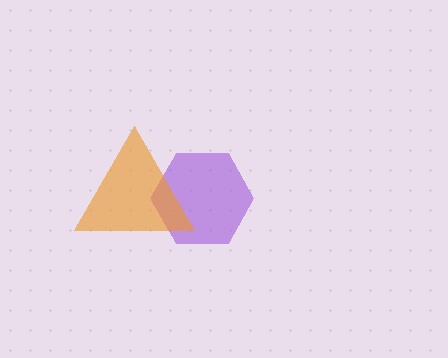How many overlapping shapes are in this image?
There are 2 overlapping shapes in the image.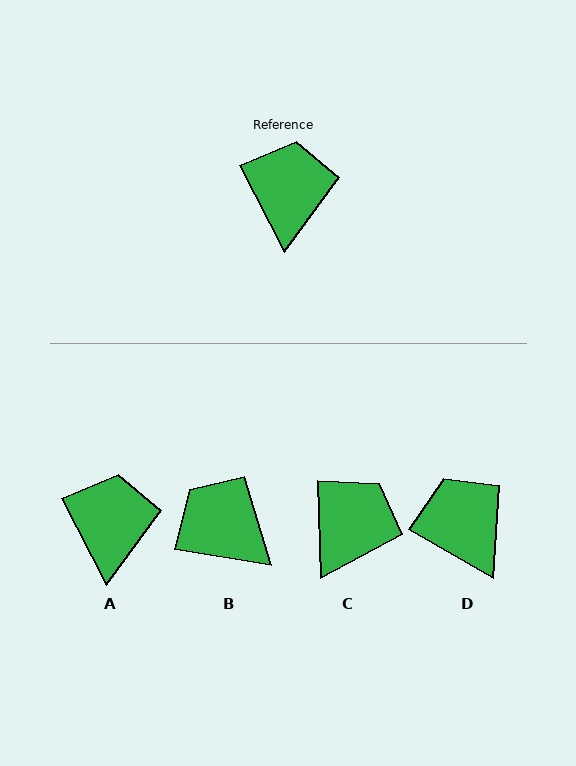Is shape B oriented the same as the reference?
No, it is off by about 53 degrees.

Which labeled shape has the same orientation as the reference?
A.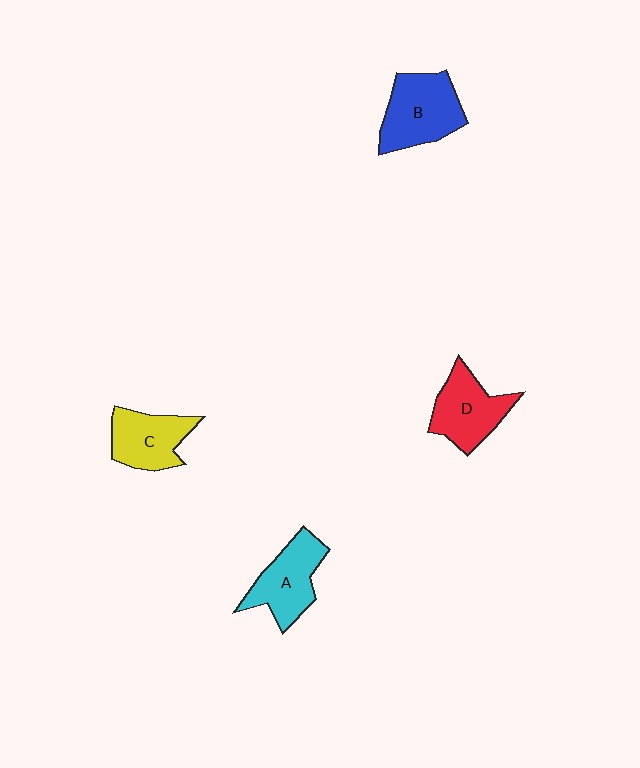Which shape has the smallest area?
Shape C (yellow).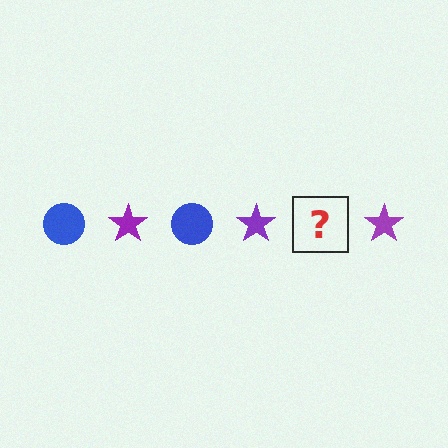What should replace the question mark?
The question mark should be replaced with a blue circle.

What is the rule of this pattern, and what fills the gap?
The rule is that the pattern alternates between blue circle and purple star. The gap should be filled with a blue circle.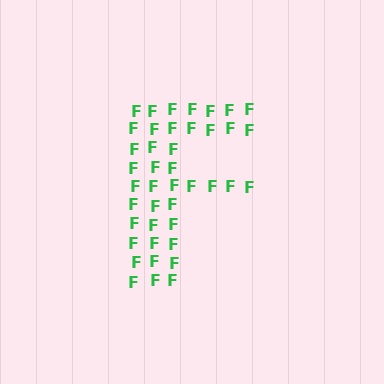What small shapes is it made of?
It is made of small letter F's.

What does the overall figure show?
The overall figure shows the letter F.